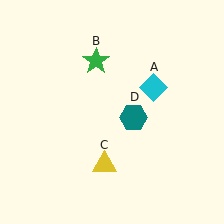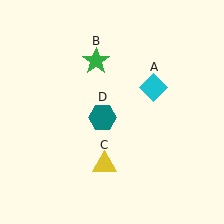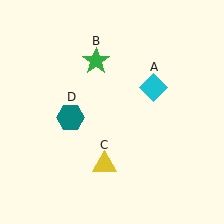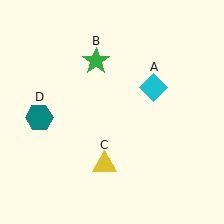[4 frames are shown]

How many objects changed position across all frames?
1 object changed position: teal hexagon (object D).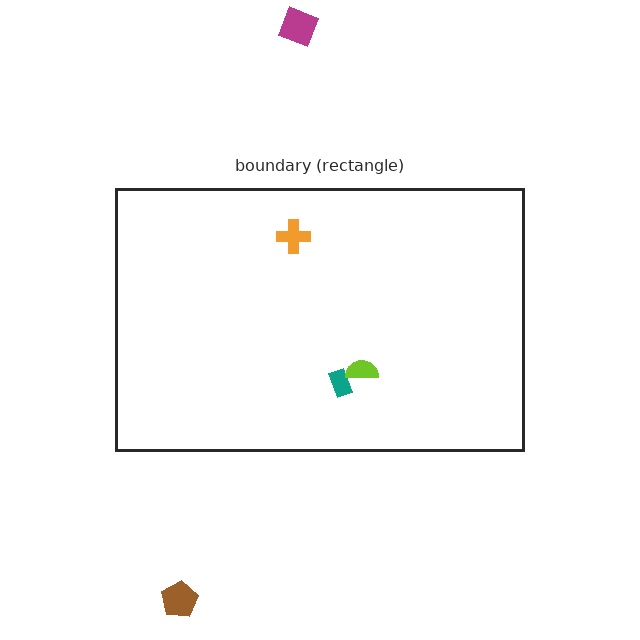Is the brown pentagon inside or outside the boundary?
Outside.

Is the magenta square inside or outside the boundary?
Outside.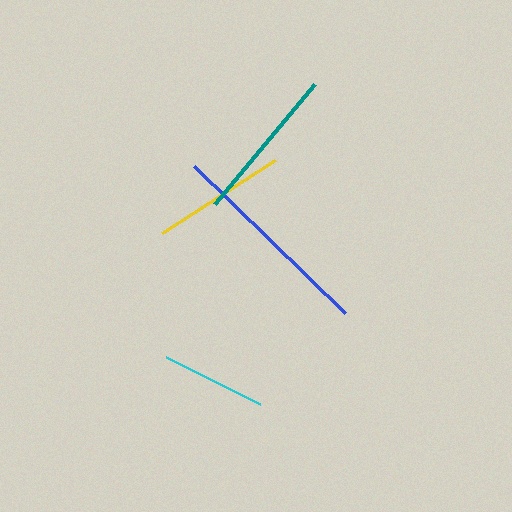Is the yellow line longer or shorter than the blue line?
The blue line is longer than the yellow line.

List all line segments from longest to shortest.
From longest to shortest: blue, teal, yellow, cyan.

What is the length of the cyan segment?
The cyan segment is approximately 105 pixels long.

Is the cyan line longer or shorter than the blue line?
The blue line is longer than the cyan line.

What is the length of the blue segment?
The blue segment is approximately 210 pixels long.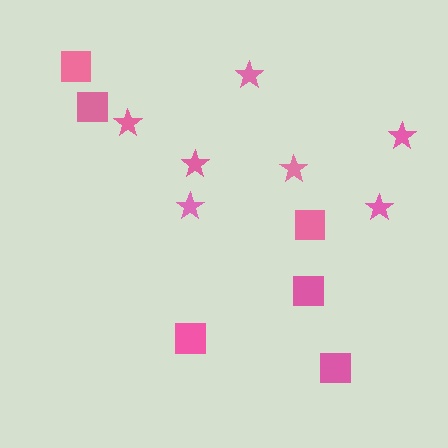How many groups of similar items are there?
There are 2 groups: one group of squares (6) and one group of stars (7).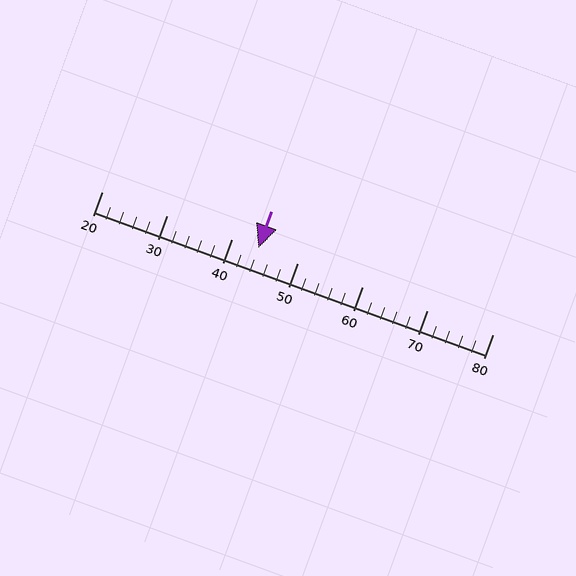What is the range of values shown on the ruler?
The ruler shows values from 20 to 80.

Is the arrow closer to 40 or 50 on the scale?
The arrow is closer to 40.